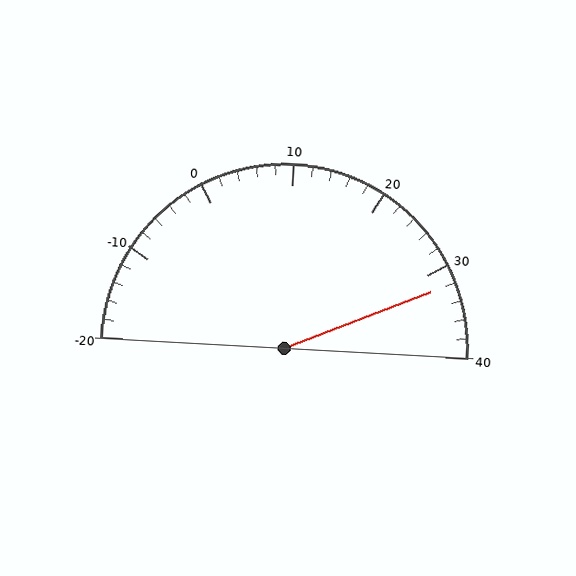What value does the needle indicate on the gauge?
The needle indicates approximately 32.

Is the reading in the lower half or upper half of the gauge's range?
The reading is in the upper half of the range (-20 to 40).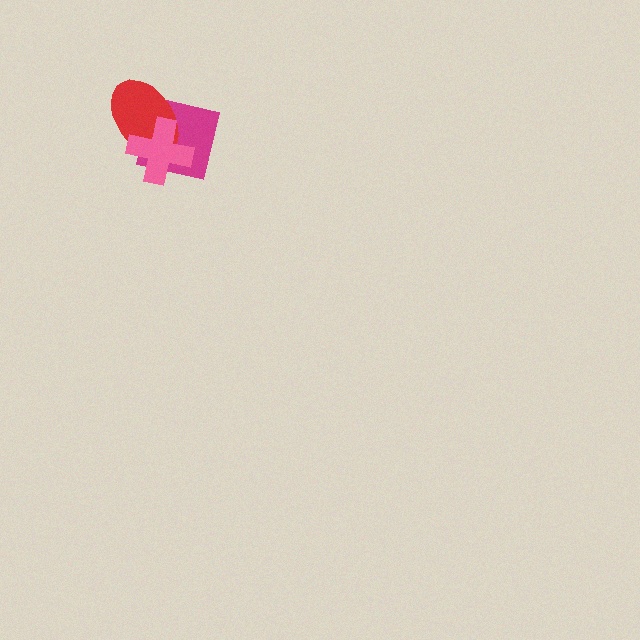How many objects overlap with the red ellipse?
2 objects overlap with the red ellipse.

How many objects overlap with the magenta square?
2 objects overlap with the magenta square.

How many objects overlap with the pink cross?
2 objects overlap with the pink cross.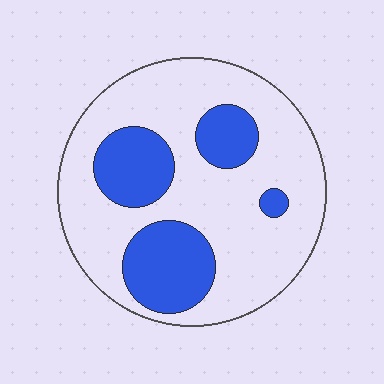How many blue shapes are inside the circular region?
4.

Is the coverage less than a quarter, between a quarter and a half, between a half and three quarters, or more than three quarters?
Between a quarter and a half.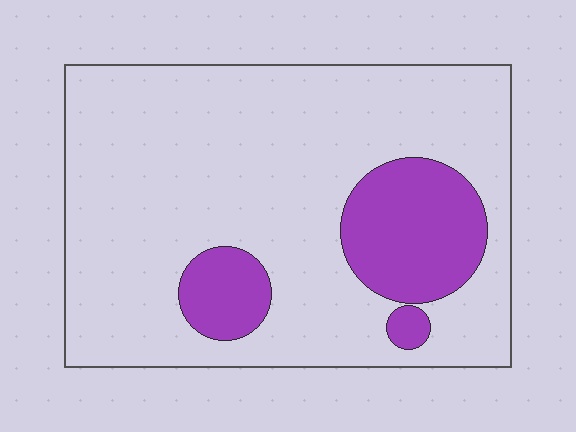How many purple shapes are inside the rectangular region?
3.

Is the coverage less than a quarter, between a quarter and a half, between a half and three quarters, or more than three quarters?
Less than a quarter.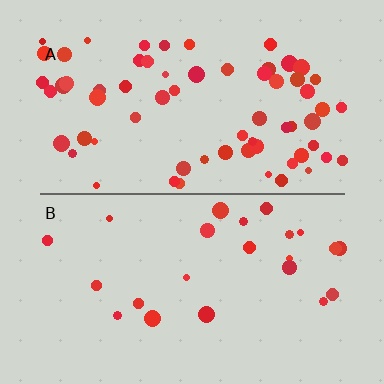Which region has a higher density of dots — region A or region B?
A (the top).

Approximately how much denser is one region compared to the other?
Approximately 2.7× — region A over region B.